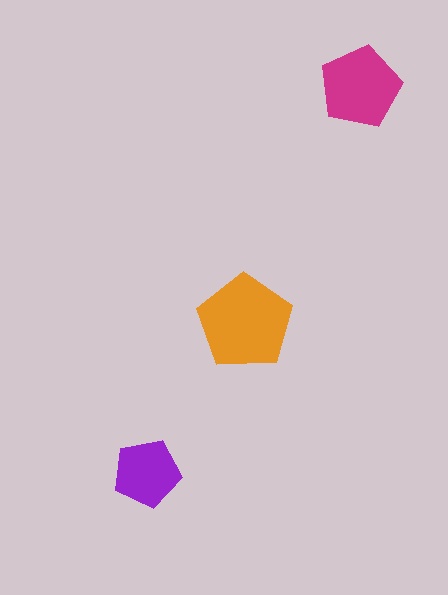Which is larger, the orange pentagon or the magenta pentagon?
The orange one.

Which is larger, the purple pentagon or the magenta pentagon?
The magenta one.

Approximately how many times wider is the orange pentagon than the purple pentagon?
About 1.5 times wider.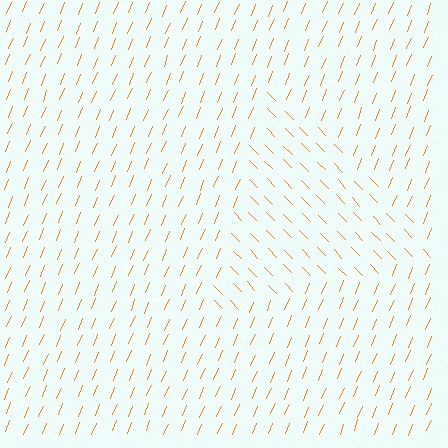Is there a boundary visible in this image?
Yes, there is a texture boundary formed by a change in line orientation.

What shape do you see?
I see a triangle.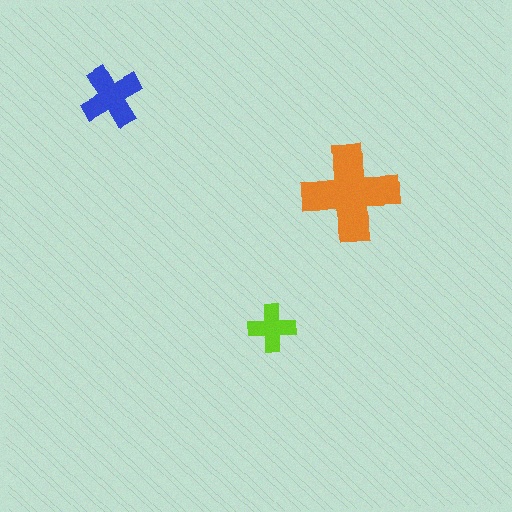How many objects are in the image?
There are 3 objects in the image.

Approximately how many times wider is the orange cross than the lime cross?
About 2 times wider.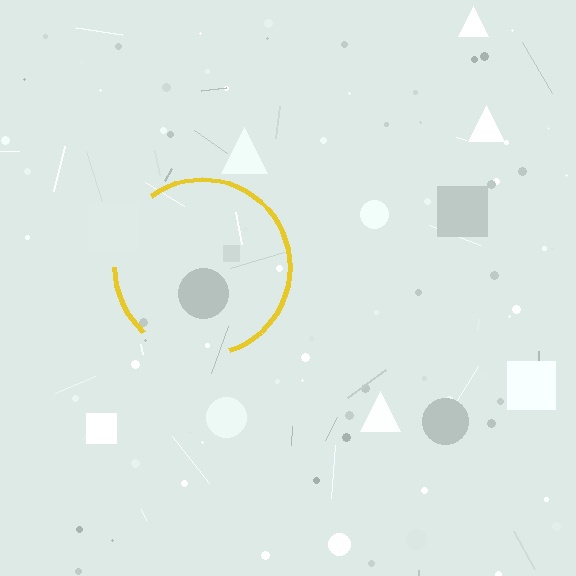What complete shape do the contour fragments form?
The contour fragments form a circle.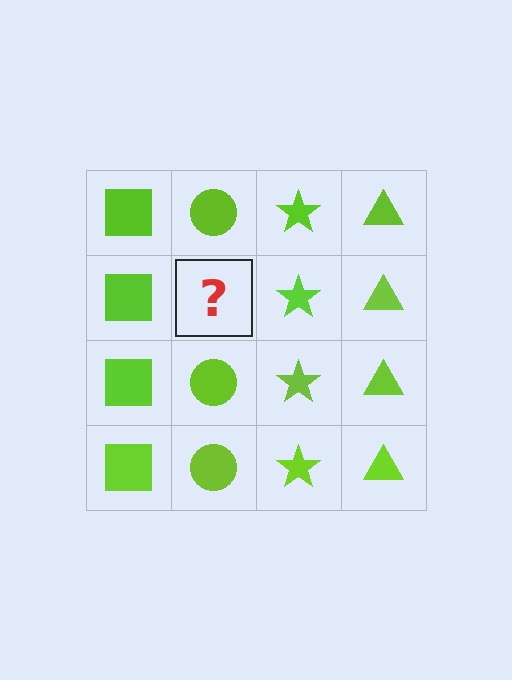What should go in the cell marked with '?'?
The missing cell should contain a lime circle.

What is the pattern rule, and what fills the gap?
The rule is that each column has a consistent shape. The gap should be filled with a lime circle.